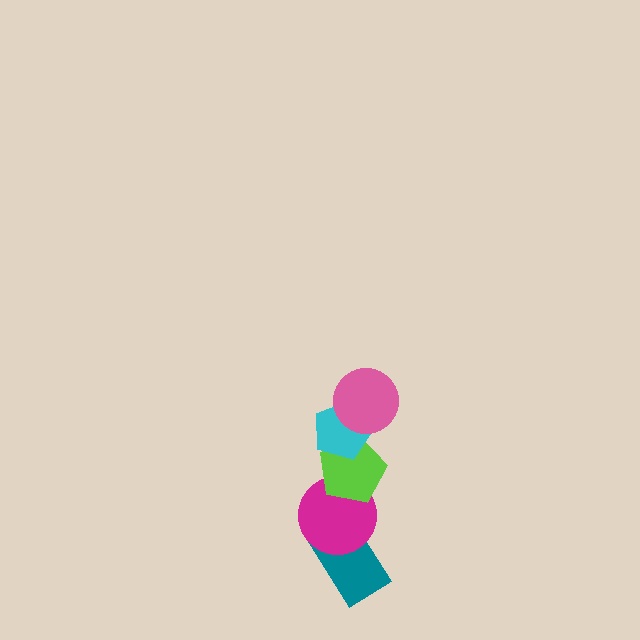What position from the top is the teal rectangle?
The teal rectangle is 5th from the top.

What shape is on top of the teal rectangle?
The magenta circle is on top of the teal rectangle.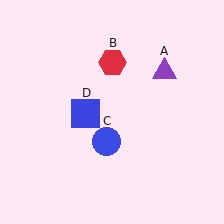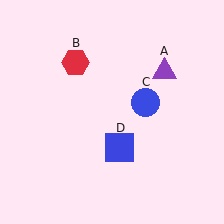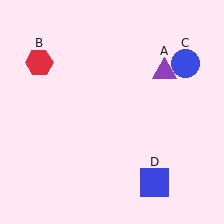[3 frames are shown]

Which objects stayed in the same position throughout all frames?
Purple triangle (object A) remained stationary.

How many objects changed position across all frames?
3 objects changed position: red hexagon (object B), blue circle (object C), blue square (object D).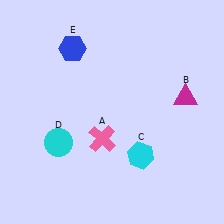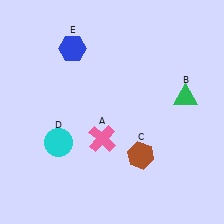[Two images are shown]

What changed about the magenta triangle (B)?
In Image 1, B is magenta. In Image 2, it changed to green.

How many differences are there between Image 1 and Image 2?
There are 2 differences between the two images.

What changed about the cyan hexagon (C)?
In Image 1, C is cyan. In Image 2, it changed to brown.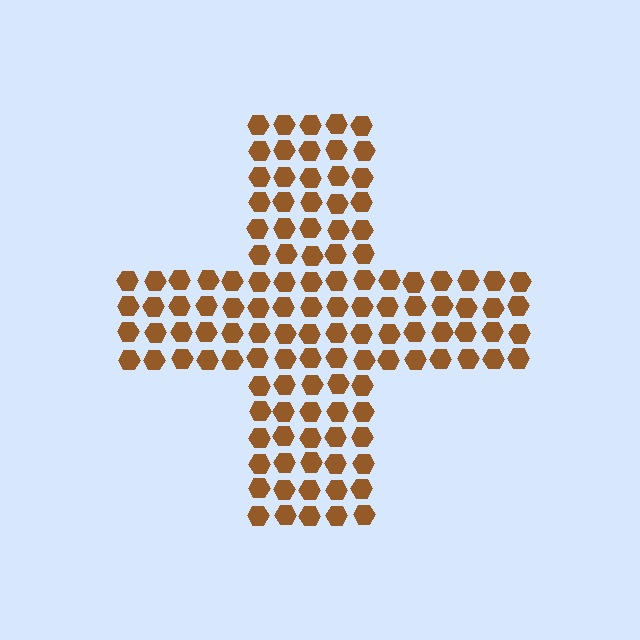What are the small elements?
The small elements are hexagons.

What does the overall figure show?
The overall figure shows a cross.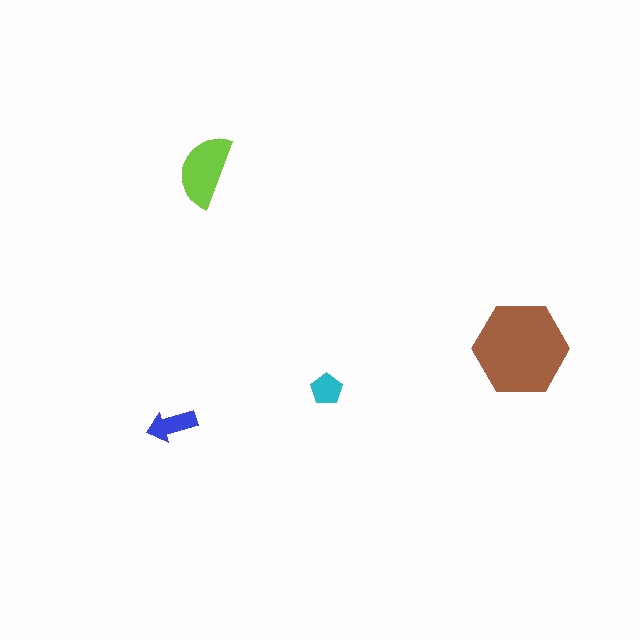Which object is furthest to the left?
The blue arrow is leftmost.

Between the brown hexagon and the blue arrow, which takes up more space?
The brown hexagon.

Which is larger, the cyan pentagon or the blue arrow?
The blue arrow.